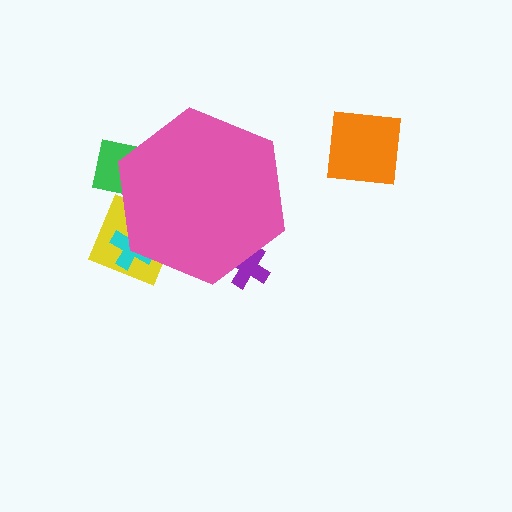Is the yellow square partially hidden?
Yes, the yellow square is partially hidden behind the pink hexagon.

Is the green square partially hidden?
Yes, the green square is partially hidden behind the pink hexagon.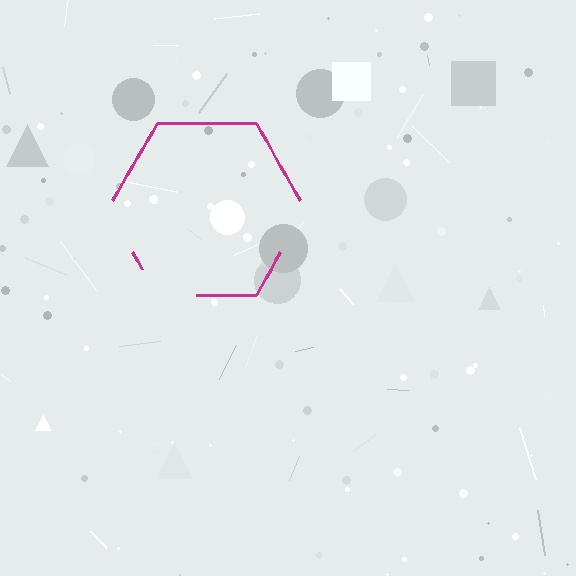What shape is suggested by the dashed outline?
The dashed outline suggests a hexagon.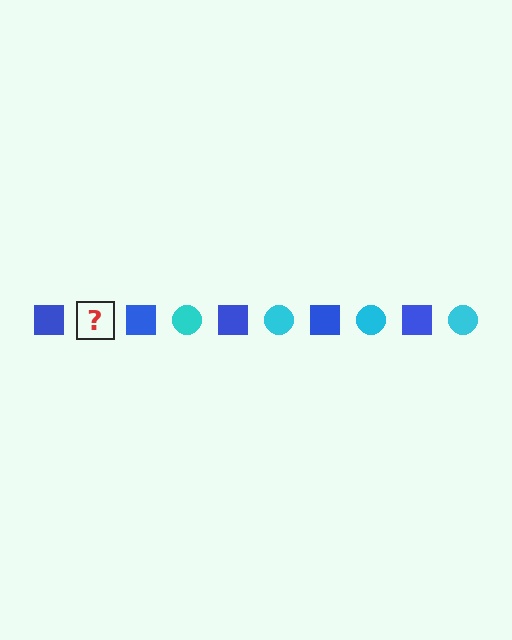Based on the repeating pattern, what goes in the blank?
The blank should be a cyan circle.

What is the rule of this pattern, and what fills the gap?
The rule is that the pattern alternates between blue square and cyan circle. The gap should be filled with a cyan circle.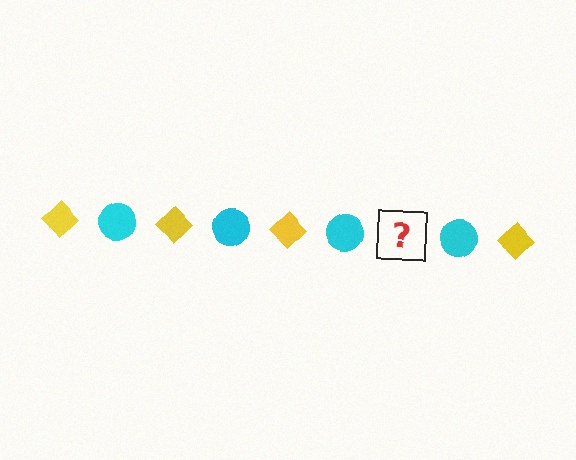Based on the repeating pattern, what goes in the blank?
The blank should be a yellow diamond.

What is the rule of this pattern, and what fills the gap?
The rule is that the pattern alternates between yellow diamond and cyan circle. The gap should be filled with a yellow diamond.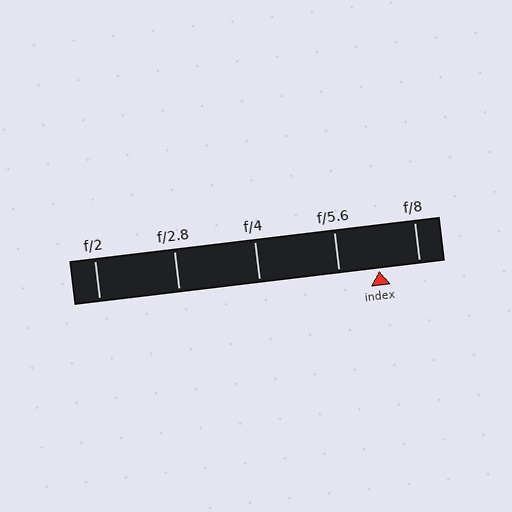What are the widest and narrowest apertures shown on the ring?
The widest aperture shown is f/2 and the narrowest is f/8.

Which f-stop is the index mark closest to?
The index mark is closest to f/5.6.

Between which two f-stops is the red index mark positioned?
The index mark is between f/5.6 and f/8.